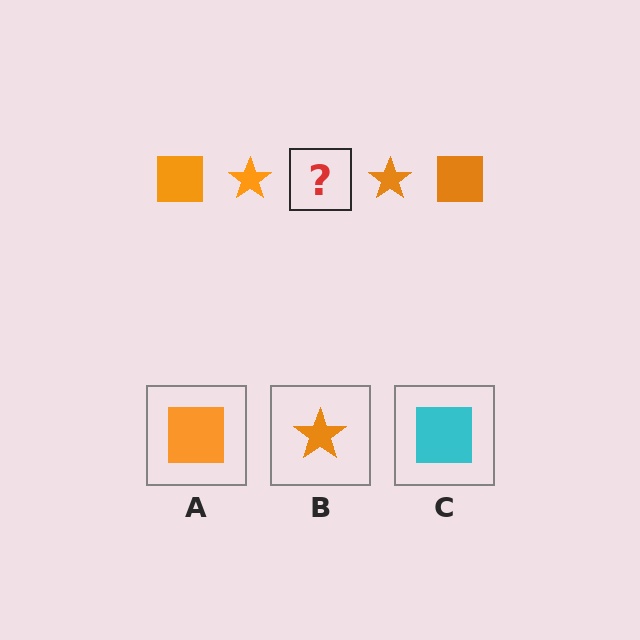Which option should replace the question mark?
Option A.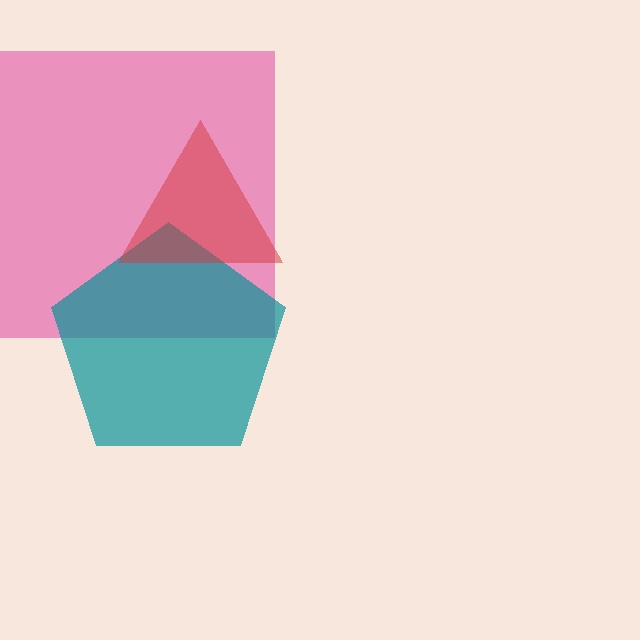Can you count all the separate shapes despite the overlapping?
Yes, there are 3 separate shapes.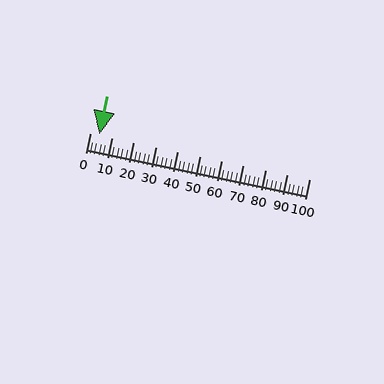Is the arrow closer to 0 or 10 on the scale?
The arrow is closer to 0.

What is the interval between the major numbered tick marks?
The major tick marks are spaced 10 units apart.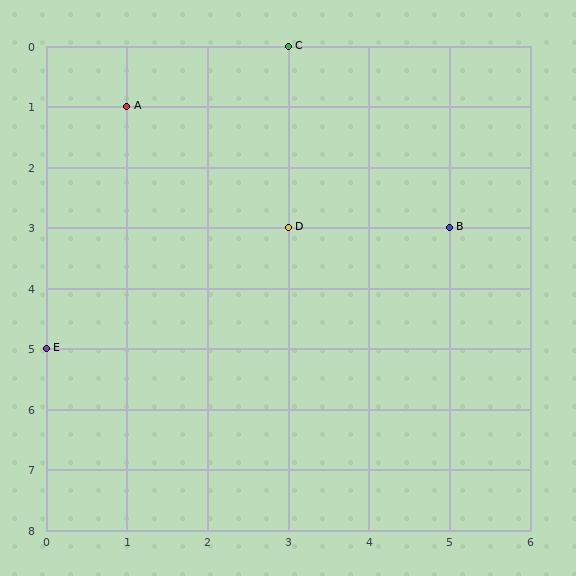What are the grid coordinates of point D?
Point D is at grid coordinates (3, 3).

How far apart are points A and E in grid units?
Points A and E are 1 column and 4 rows apart (about 4.1 grid units diagonally).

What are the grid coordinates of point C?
Point C is at grid coordinates (3, 0).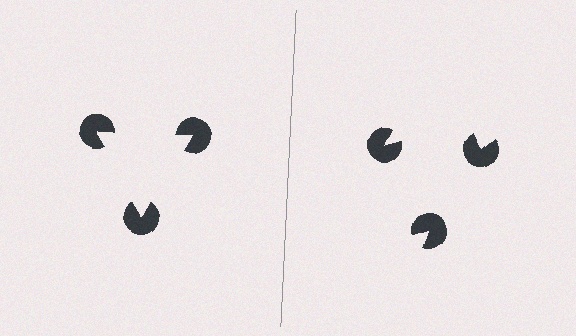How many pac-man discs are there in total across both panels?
6 — 3 on each side.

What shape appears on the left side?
An illusory triangle.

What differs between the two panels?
The pac-man discs are positioned identically on both sides; only the wedge orientations differ. On the left they align to a triangle; on the right they are misaligned.